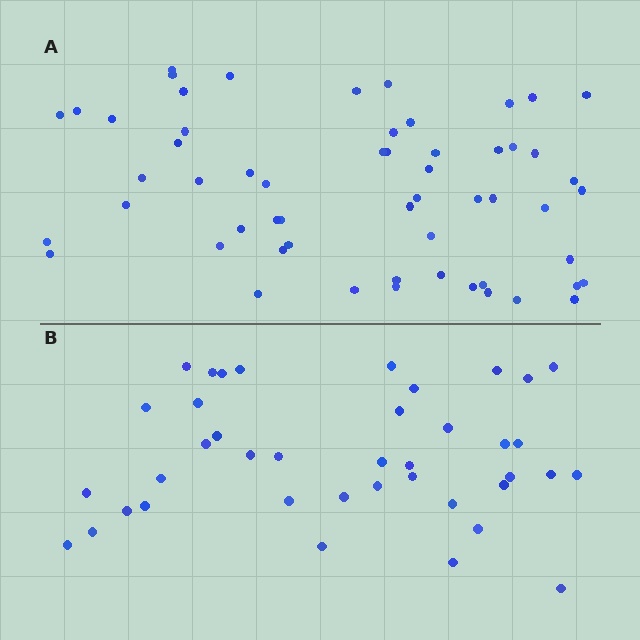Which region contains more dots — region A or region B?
Region A (the top region) has more dots.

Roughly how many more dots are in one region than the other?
Region A has approximately 15 more dots than region B.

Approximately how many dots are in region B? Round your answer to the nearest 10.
About 40 dots.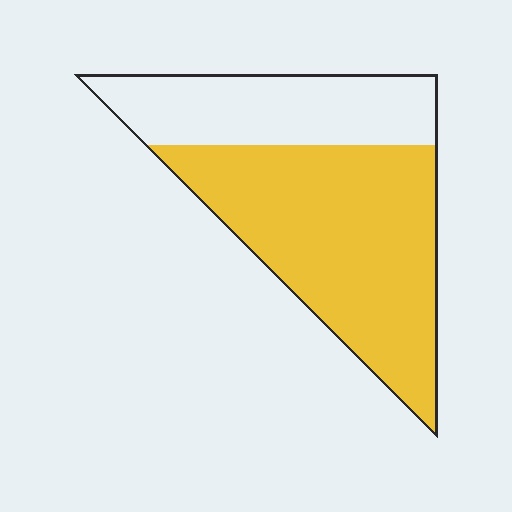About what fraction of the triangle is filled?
About two thirds (2/3).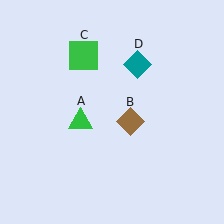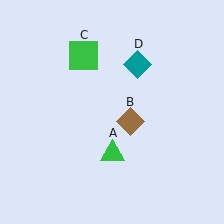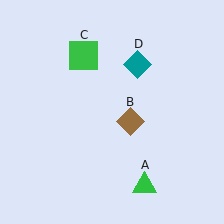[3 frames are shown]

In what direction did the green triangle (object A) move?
The green triangle (object A) moved down and to the right.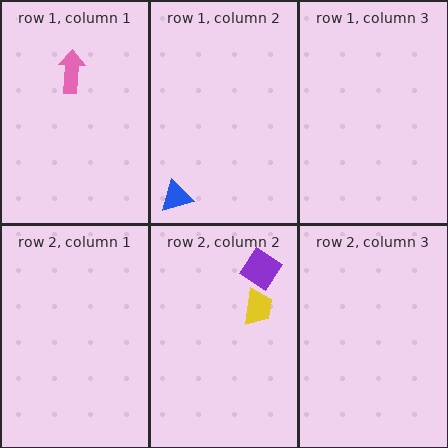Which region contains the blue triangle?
The row 1, column 2 region.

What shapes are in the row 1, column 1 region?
The pink arrow.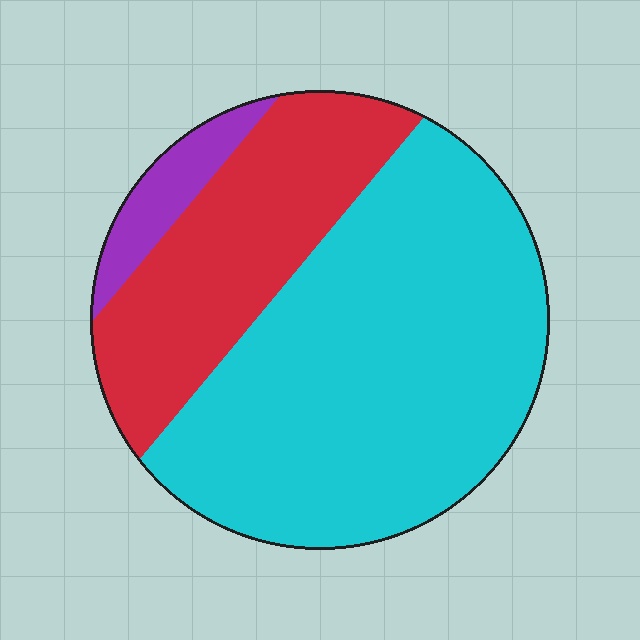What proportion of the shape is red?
Red covers 29% of the shape.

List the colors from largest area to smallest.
From largest to smallest: cyan, red, purple.